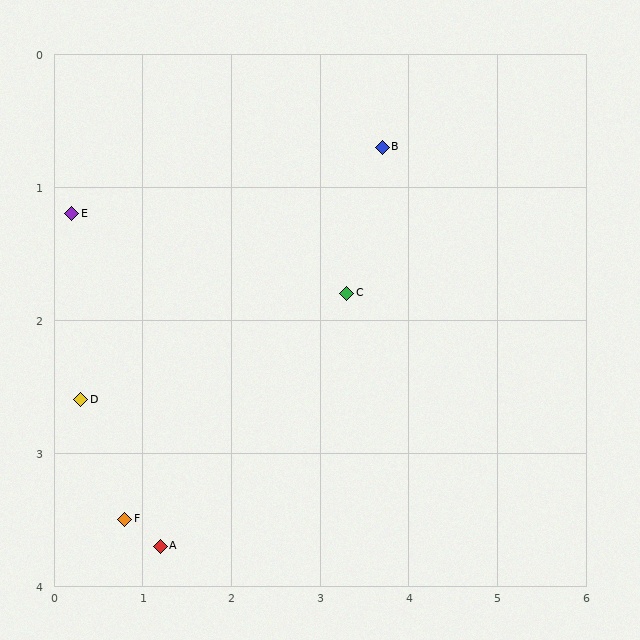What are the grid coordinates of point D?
Point D is at approximately (0.3, 2.6).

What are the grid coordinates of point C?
Point C is at approximately (3.3, 1.8).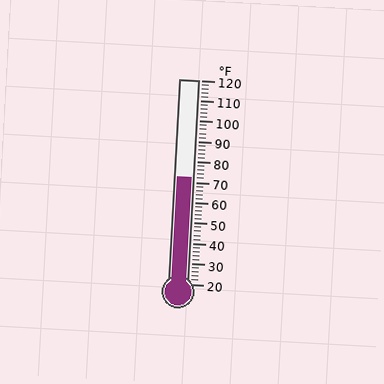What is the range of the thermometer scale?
The thermometer scale ranges from 20°F to 120°F.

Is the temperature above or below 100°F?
The temperature is below 100°F.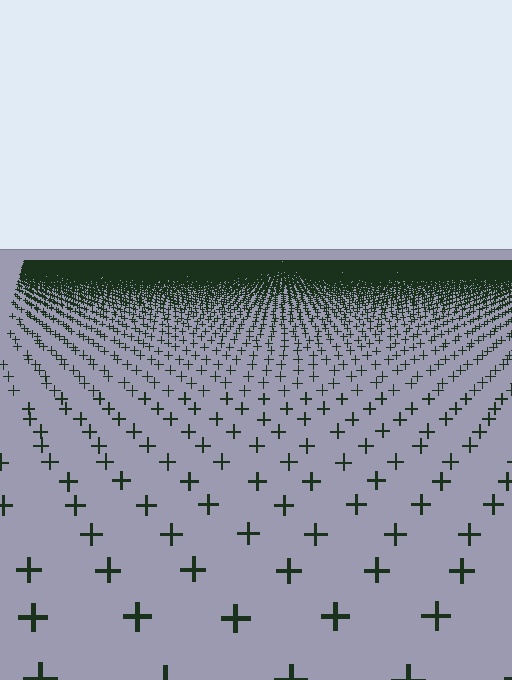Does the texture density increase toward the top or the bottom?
Density increases toward the top.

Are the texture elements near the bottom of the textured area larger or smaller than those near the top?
Larger. Near the bottom, elements are closer to the viewer and appear at a bigger on-screen size.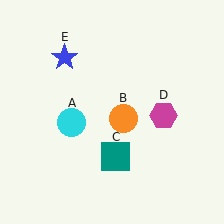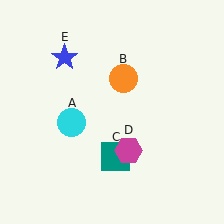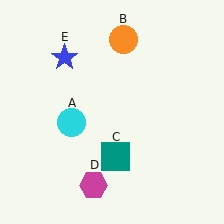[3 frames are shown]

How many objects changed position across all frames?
2 objects changed position: orange circle (object B), magenta hexagon (object D).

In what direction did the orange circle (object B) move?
The orange circle (object B) moved up.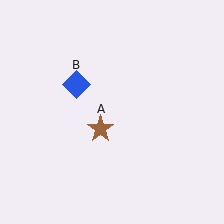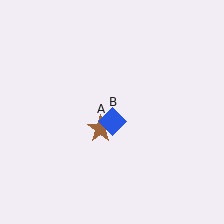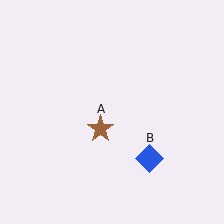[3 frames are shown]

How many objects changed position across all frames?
1 object changed position: blue diamond (object B).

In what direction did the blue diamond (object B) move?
The blue diamond (object B) moved down and to the right.